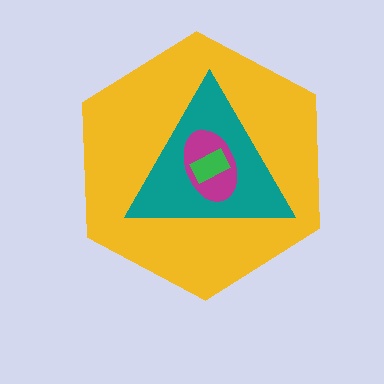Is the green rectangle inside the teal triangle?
Yes.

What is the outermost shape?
The yellow hexagon.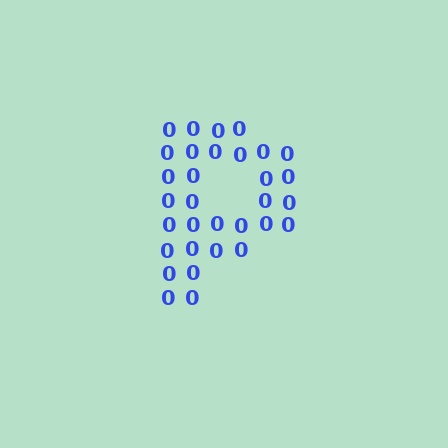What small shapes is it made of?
It is made of small digit 0's.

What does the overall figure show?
The overall figure shows the letter P.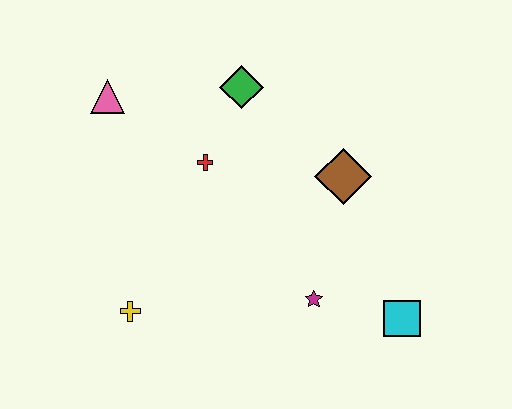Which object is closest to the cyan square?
The magenta star is closest to the cyan square.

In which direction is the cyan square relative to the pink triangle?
The cyan square is to the right of the pink triangle.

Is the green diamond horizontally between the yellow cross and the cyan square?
Yes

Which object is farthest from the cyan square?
The pink triangle is farthest from the cyan square.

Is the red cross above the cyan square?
Yes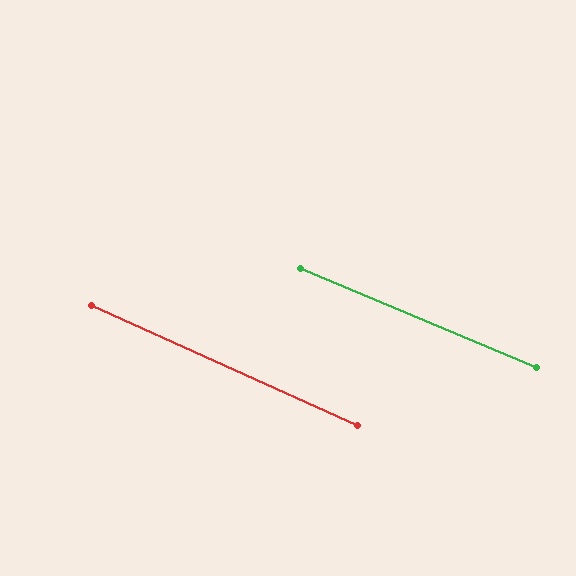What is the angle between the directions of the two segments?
Approximately 2 degrees.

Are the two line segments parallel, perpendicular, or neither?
Parallel — their directions differ by only 1.6°.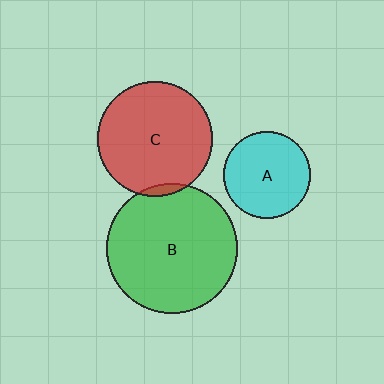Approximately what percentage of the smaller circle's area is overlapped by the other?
Approximately 5%.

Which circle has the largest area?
Circle B (green).